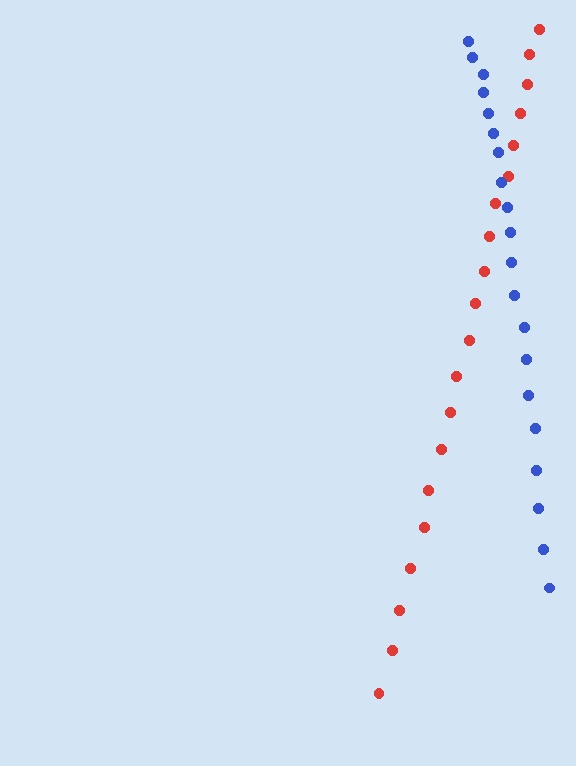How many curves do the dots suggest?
There are 2 distinct paths.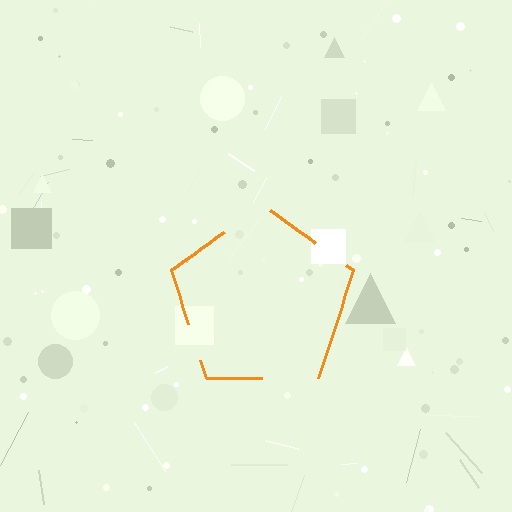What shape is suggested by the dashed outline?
The dashed outline suggests a pentagon.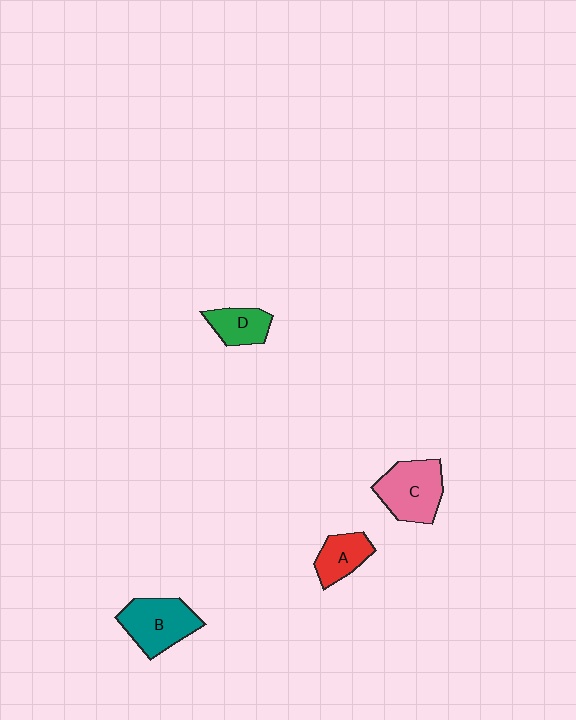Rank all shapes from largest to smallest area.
From largest to smallest: B (teal), C (pink), A (red), D (green).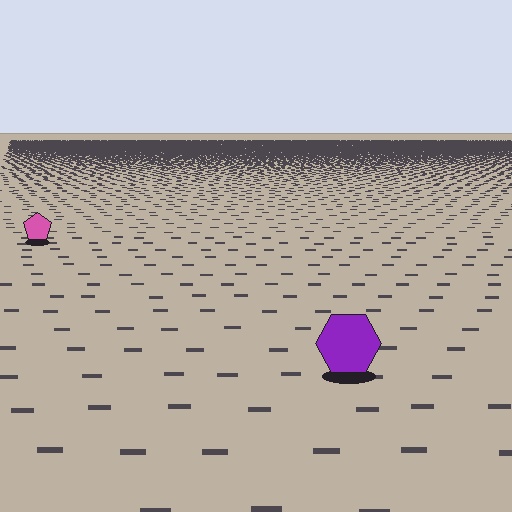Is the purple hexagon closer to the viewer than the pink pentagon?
Yes. The purple hexagon is closer — you can tell from the texture gradient: the ground texture is coarser near it.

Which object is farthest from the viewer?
The pink pentagon is farthest from the viewer. It appears smaller and the ground texture around it is denser.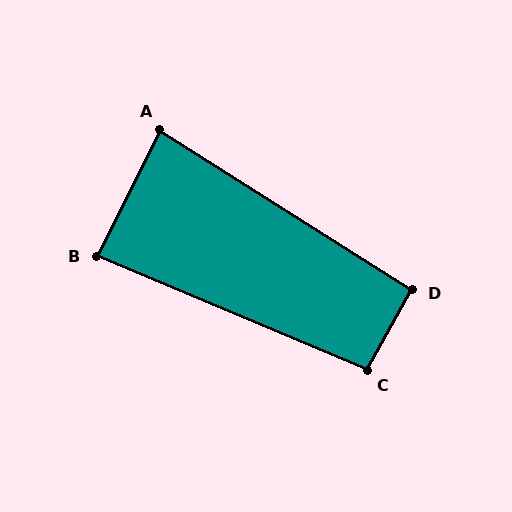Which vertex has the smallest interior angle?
A, at approximately 84 degrees.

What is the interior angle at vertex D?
Approximately 93 degrees (approximately right).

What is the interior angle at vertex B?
Approximately 87 degrees (approximately right).